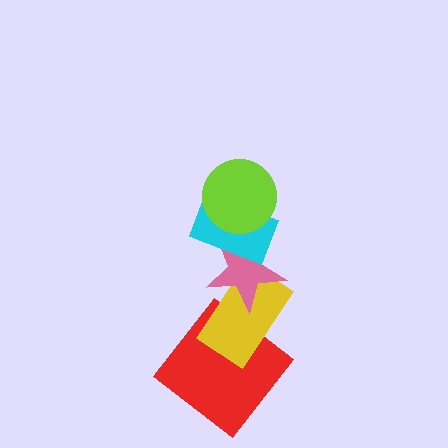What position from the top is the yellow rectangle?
The yellow rectangle is 4th from the top.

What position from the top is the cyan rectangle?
The cyan rectangle is 2nd from the top.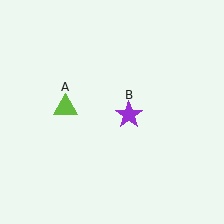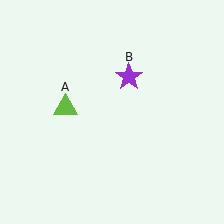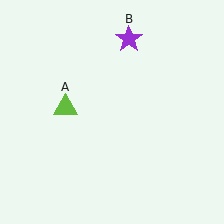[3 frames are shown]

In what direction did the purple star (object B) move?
The purple star (object B) moved up.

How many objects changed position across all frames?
1 object changed position: purple star (object B).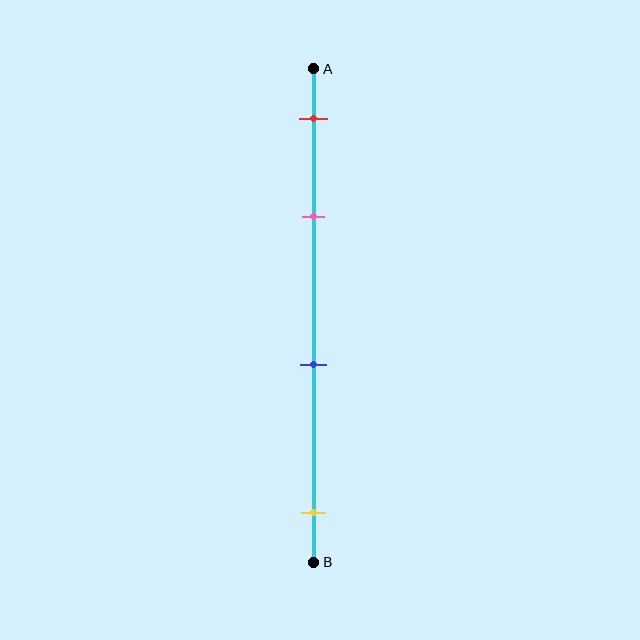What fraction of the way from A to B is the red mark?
The red mark is approximately 10% (0.1) of the way from A to B.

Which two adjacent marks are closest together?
The red and pink marks are the closest adjacent pair.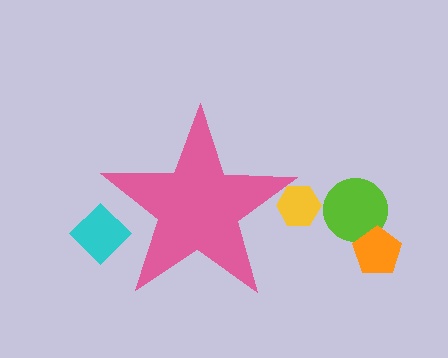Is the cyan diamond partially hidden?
Yes, the cyan diamond is partially hidden behind the pink star.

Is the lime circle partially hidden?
No, the lime circle is fully visible.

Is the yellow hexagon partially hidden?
Yes, the yellow hexagon is partially hidden behind the pink star.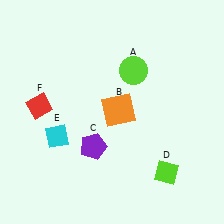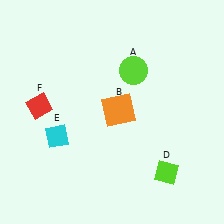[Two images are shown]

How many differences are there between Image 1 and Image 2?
There is 1 difference between the two images.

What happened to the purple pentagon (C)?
The purple pentagon (C) was removed in Image 2. It was in the bottom-left area of Image 1.